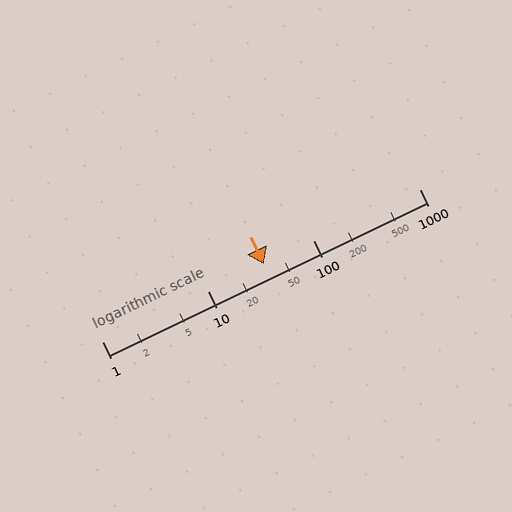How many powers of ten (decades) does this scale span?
The scale spans 3 decades, from 1 to 1000.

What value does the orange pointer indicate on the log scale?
The pointer indicates approximately 34.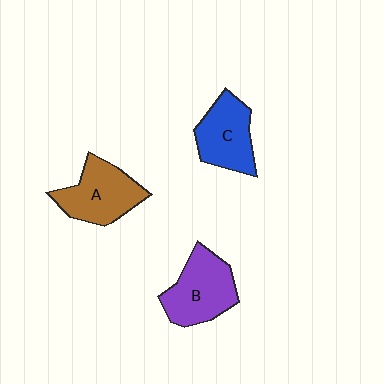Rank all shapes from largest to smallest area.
From largest to smallest: B (purple), A (brown), C (blue).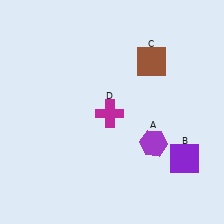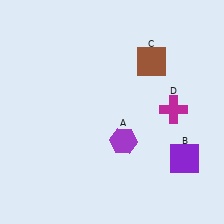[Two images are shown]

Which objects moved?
The objects that moved are: the purple hexagon (A), the magenta cross (D).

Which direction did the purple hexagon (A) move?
The purple hexagon (A) moved left.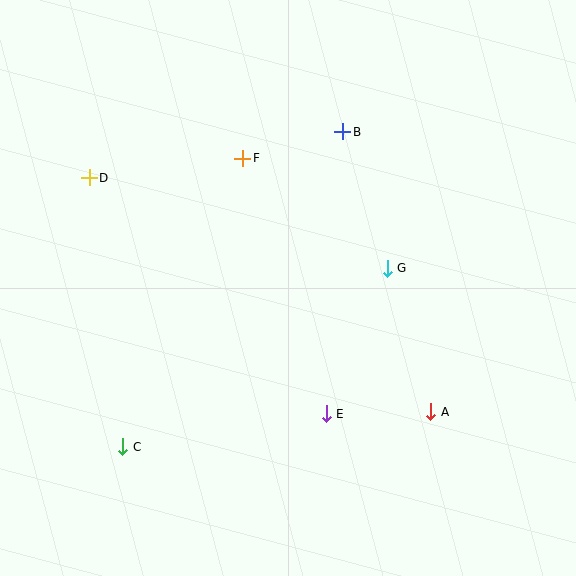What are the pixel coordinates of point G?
Point G is at (387, 268).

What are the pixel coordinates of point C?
Point C is at (123, 447).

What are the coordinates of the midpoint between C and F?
The midpoint between C and F is at (183, 303).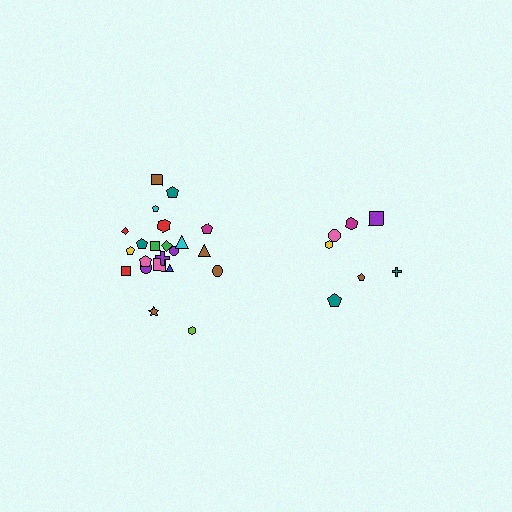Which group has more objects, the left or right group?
The left group.